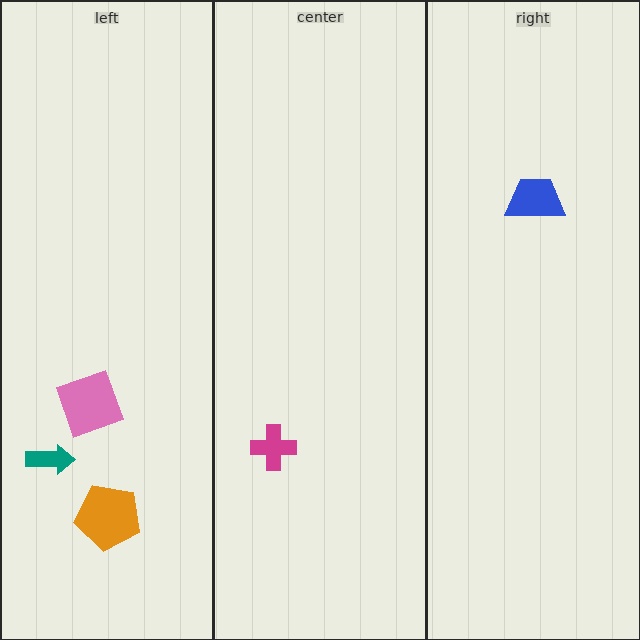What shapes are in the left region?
The orange pentagon, the pink diamond, the teal arrow.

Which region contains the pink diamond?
The left region.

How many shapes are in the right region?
1.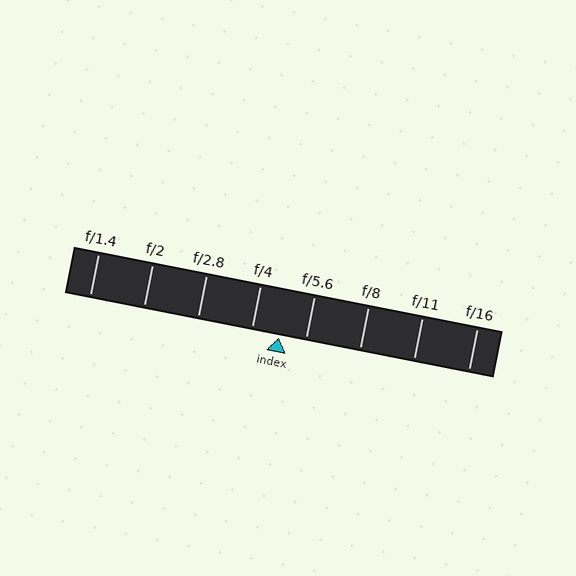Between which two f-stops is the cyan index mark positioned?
The index mark is between f/4 and f/5.6.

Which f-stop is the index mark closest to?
The index mark is closest to f/5.6.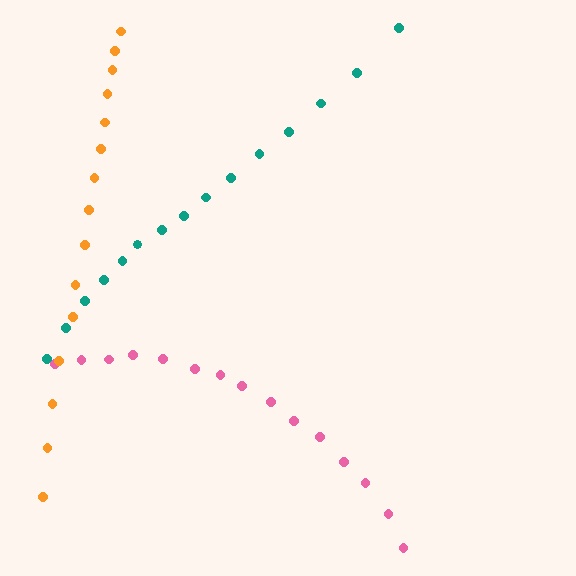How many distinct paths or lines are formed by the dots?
There are 3 distinct paths.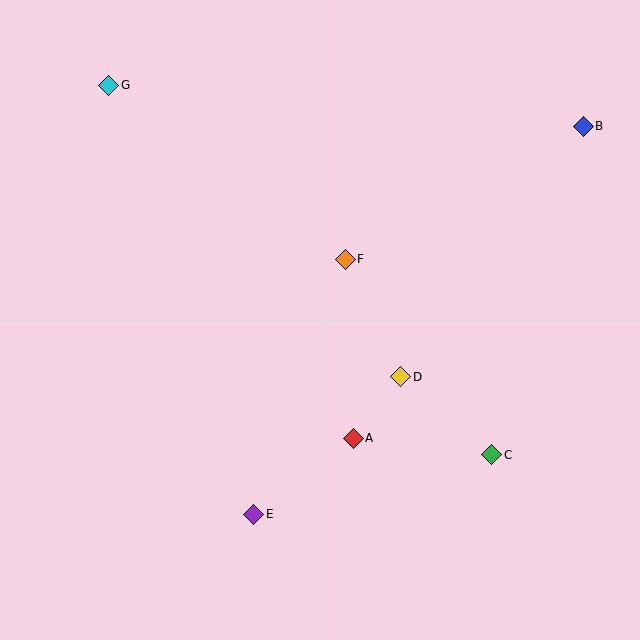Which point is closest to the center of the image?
Point F at (345, 259) is closest to the center.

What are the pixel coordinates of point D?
Point D is at (401, 377).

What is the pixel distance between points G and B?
The distance between G and B is 476 pixels.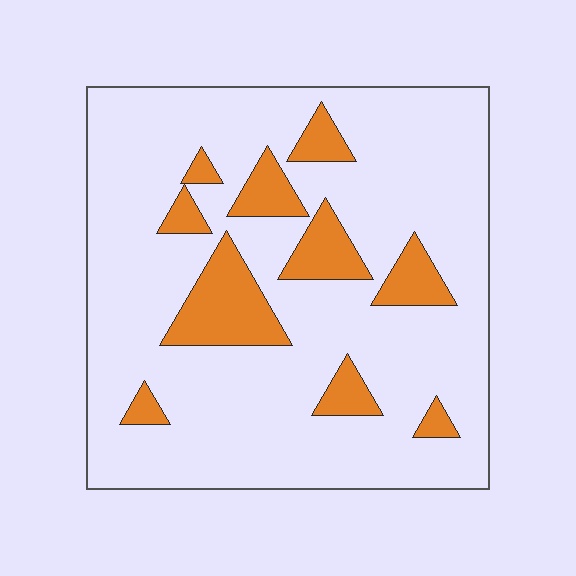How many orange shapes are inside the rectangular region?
10.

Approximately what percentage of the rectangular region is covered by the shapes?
Approximately 15%.